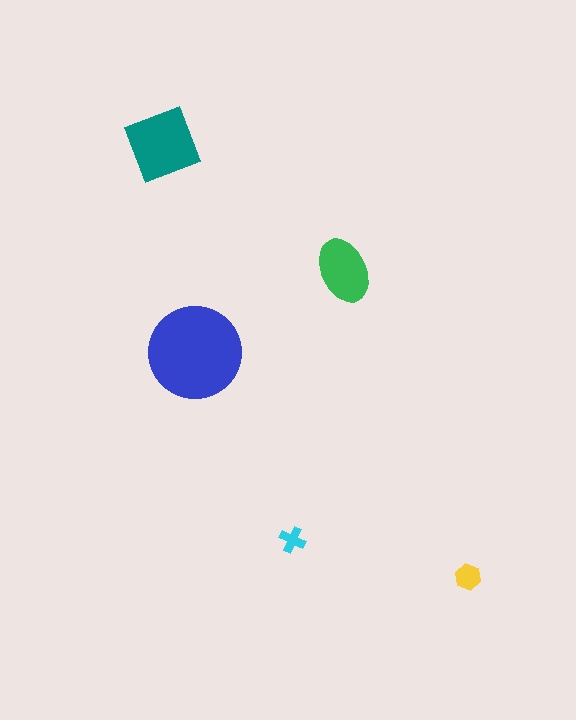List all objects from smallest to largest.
The cyan cross, the yellow hexagon, the green ellipse, the teal square, the blue circle.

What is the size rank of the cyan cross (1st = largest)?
5th.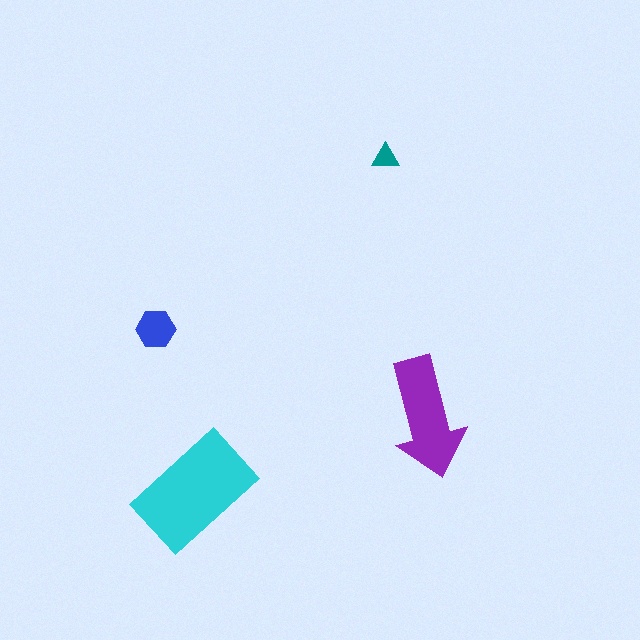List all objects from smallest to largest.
The teal triangle, the blue hexagon, the purple arrow, the cyan rectangle.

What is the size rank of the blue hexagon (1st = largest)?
3rd.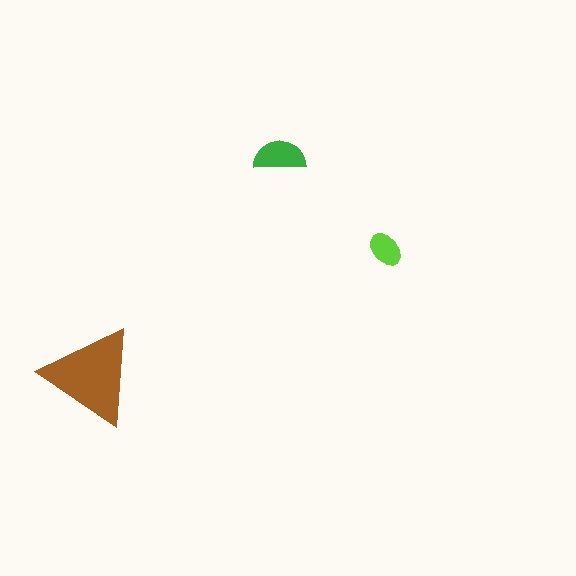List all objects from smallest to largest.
The lime ellipse, the green semicircle, the brown triangle.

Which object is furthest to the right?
The lime ellipse is rightmost.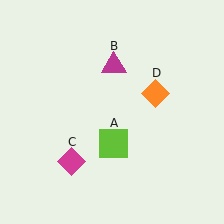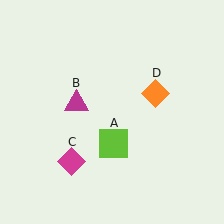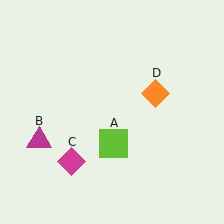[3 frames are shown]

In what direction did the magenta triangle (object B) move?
The magenta triangle (object B) moved down and to the left.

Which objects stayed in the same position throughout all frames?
Lime square (object A) and magenta diamond (object C) and orange diamond (object D) remained stationary.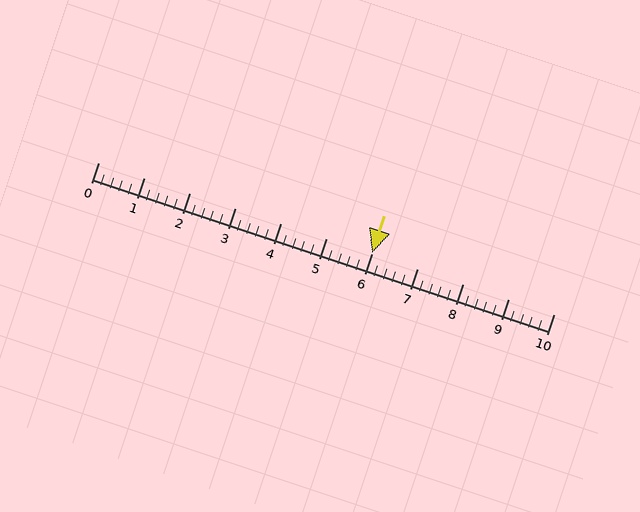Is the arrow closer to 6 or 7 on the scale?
The arrow is closer to 6.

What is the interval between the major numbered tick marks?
The major tick marks are spaced 1 units apart.